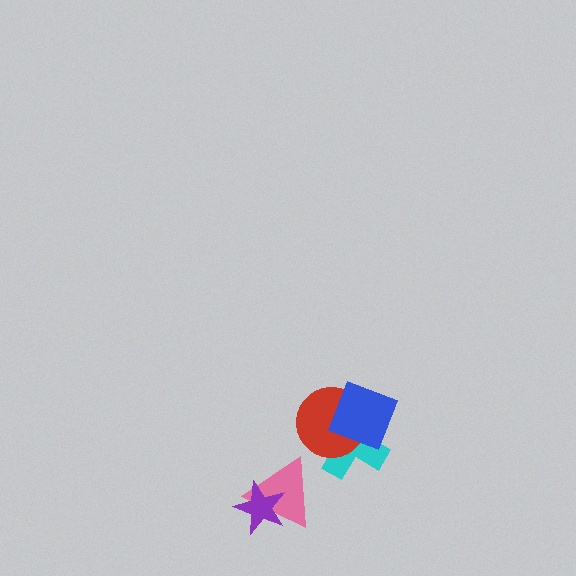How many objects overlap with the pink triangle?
1 object overlaps with the pink triangle.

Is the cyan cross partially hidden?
Yes, it is partially covered by another shape.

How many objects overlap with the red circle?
2 objects overlap with the red circle.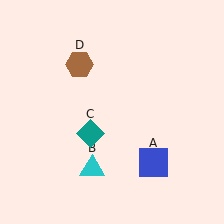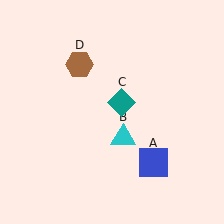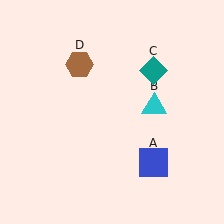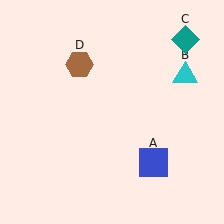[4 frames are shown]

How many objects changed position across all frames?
2 objects changed position: cyan triangle (object B), teal diamond (object C).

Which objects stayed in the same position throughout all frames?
Blue square (object A) and brown hexagon (object D) remained stationary.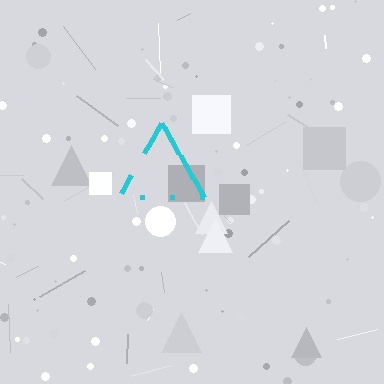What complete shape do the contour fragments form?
The contour fragments form a triangle.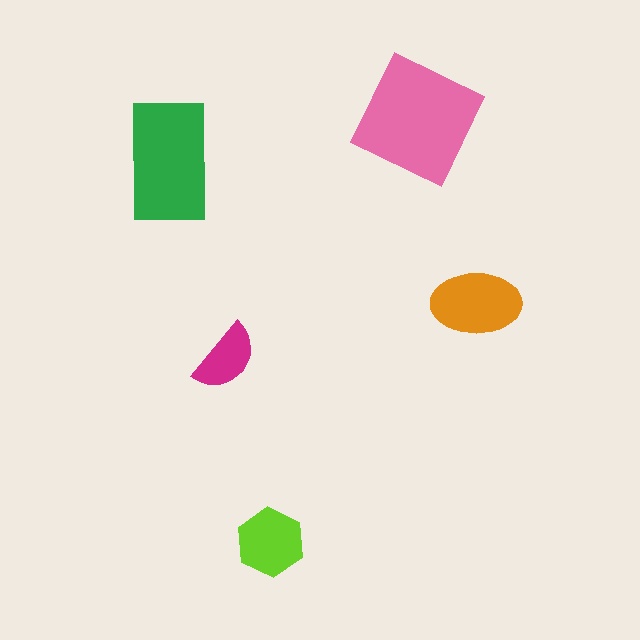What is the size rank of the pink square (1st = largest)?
1st.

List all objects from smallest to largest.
The magenta semicircle, the lime hexagon, the orange ellipse, the green rectangle, the pink square.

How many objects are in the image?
There are 5 objects in the image.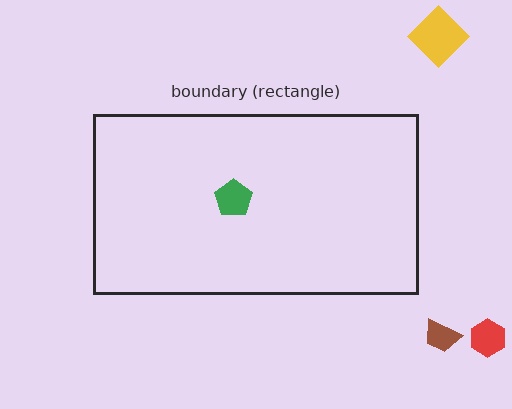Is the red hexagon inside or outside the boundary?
Outside.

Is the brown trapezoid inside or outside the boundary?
Outside.